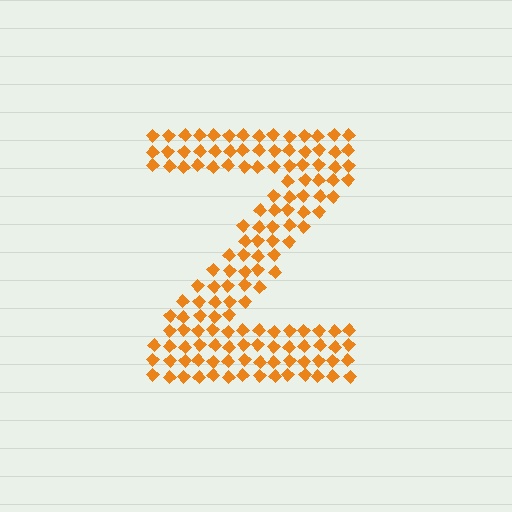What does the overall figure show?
The overall figure shows the letter Z.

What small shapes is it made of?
It is made of small diamonds.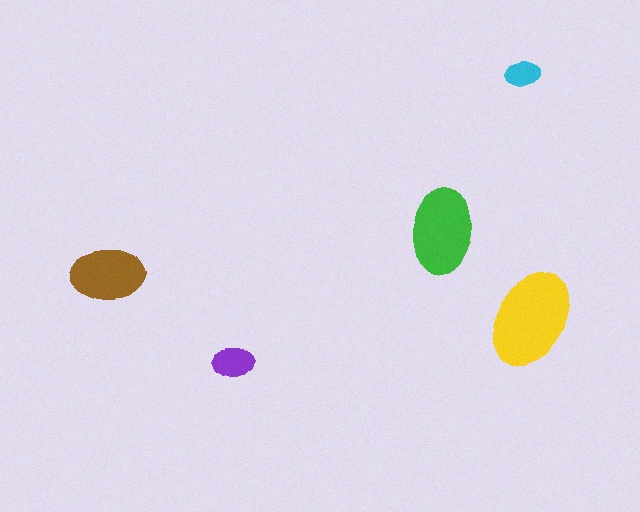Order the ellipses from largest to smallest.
the yellow one, the green one, the brown one, the purple one, the cyan one.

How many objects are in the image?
There are 5 objects in the image.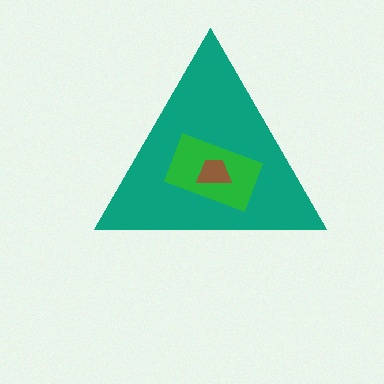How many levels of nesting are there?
3.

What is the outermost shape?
The teal triangle.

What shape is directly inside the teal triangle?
The green rectangle.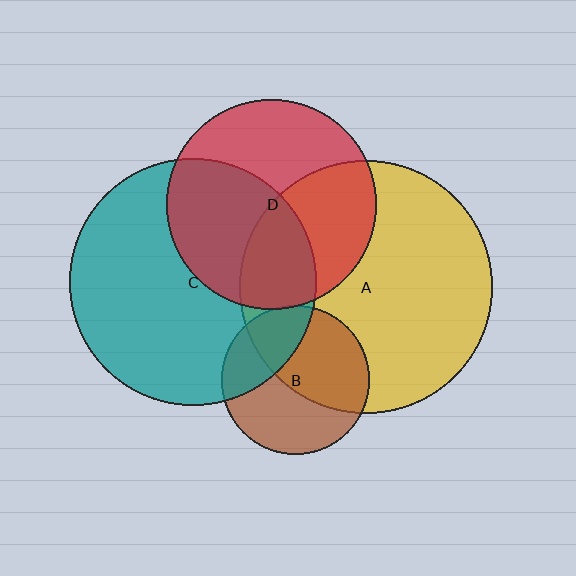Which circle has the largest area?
Circle A (yellow).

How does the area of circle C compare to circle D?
Approximately 1.4 times.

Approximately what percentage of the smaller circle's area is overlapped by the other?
Approximately 20%.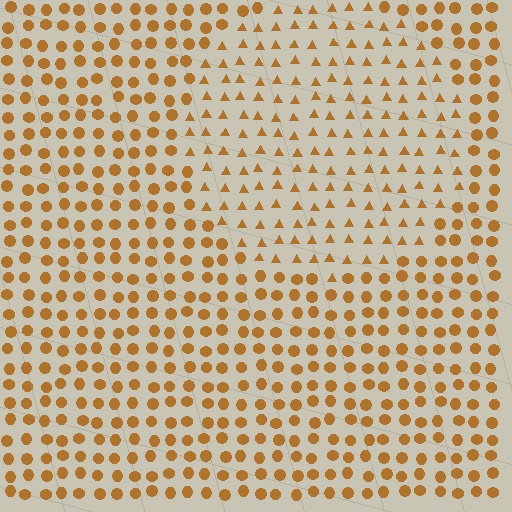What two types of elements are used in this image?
The image uses triangles inside the circle region and circles outside it.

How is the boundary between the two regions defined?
The boundary is defined by a change in element shape: triangles inside vs. circles outside. All elements share the same color and spacing.